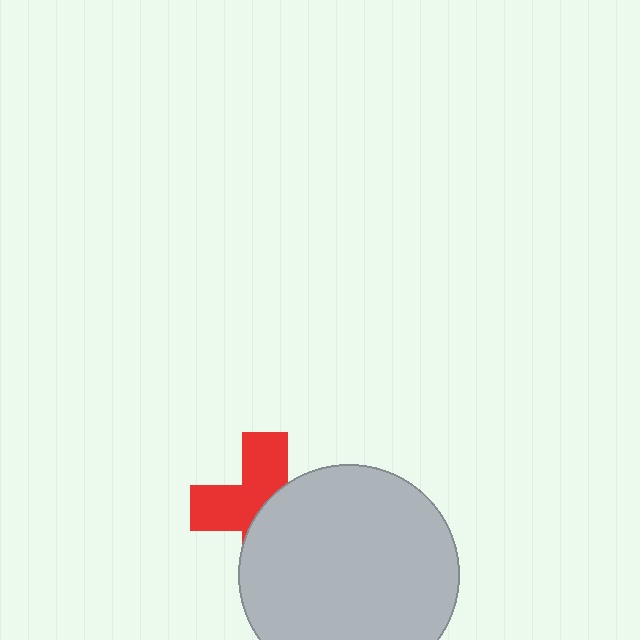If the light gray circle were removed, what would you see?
You would see the complete red cross.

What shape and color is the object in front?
The object in front is a light gray circle.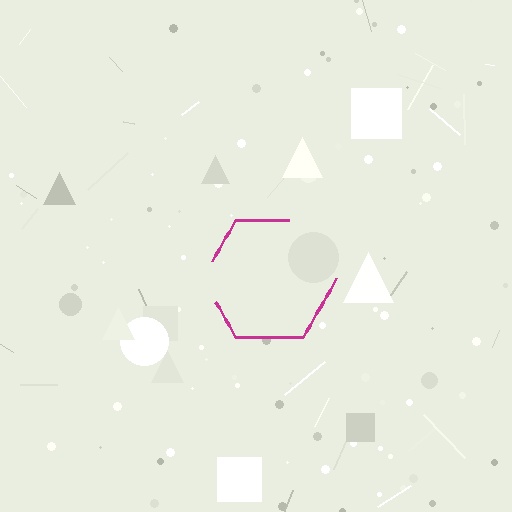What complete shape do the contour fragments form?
The contour fragments form a hexagon.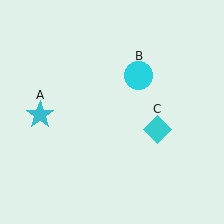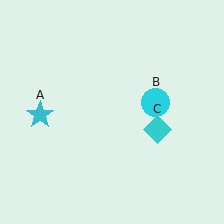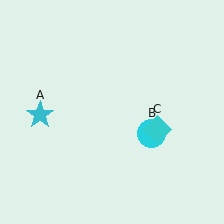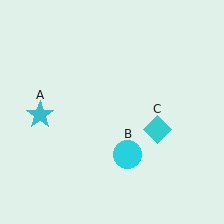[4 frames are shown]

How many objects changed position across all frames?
1 object changed position: cyan circle (object B).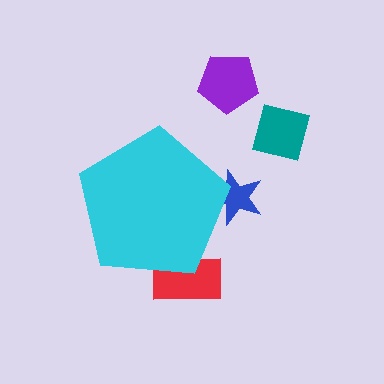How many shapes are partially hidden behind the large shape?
2 shapes are partially hidden.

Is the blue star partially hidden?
Yes, the blue star is partially hidden behind the cyan pentagon.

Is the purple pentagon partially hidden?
No, the purple pentagon is fully visible.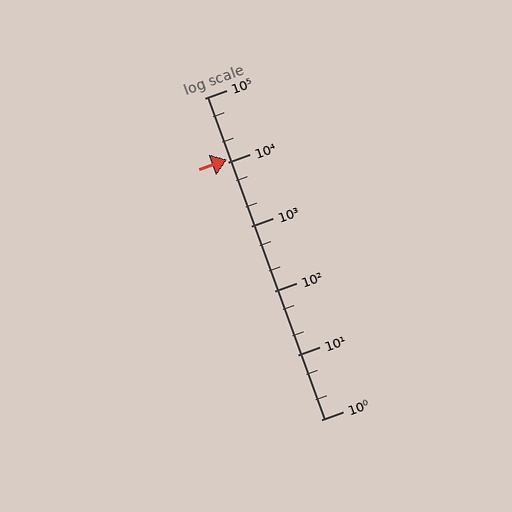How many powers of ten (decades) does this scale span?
The scale spans 5 decades, from 1 to 100000.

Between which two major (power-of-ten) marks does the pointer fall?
The pointer is between 10000 and 100000.